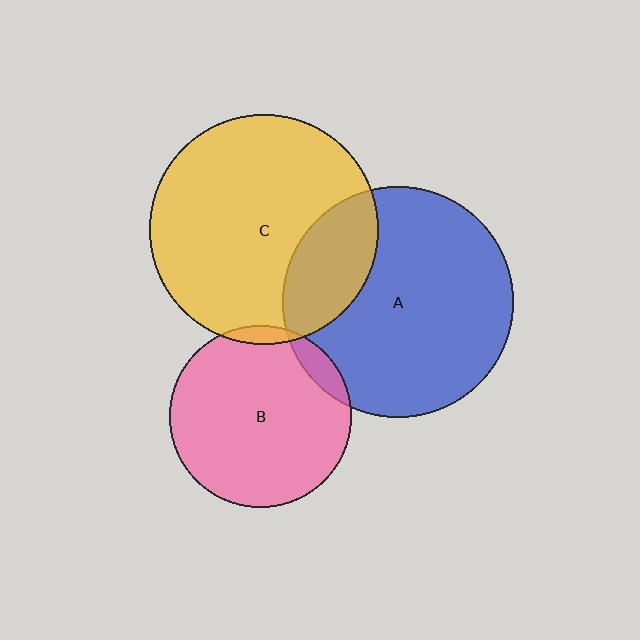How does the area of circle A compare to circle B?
Approximately 1.6 times.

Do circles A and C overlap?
Yes.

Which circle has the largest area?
Circle A (blue).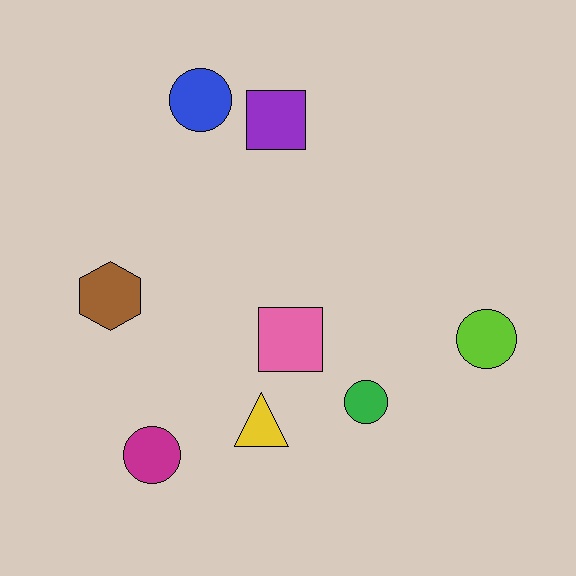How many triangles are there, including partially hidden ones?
There is 1 triangle.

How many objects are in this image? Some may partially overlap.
There are 8 objects.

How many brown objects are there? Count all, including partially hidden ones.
There is 1 brown object.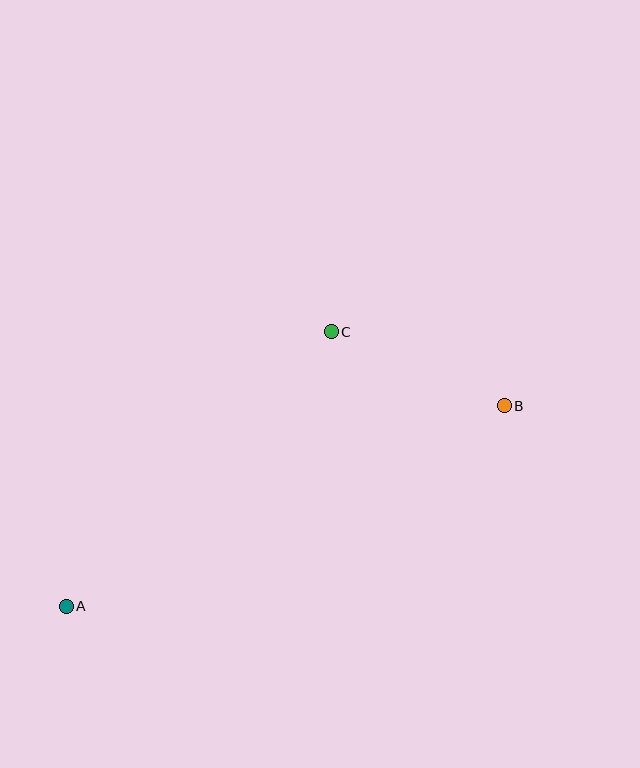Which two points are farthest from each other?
Points A and B are farthest from each other.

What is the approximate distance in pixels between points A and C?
The distance between A and C is approximately 381 pixels.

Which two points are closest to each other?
Points B and C are closest to each other.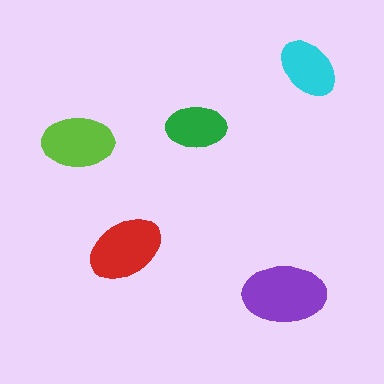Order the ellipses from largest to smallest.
the purple one, the red one, the lime one, the cyan one, the green one.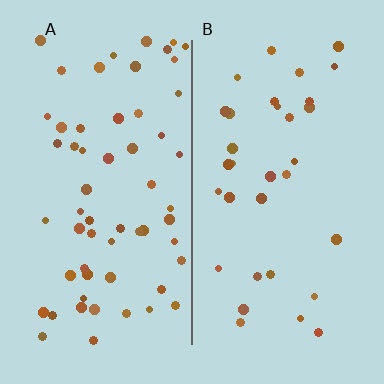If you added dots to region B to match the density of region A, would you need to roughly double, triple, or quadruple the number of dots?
Approximately double.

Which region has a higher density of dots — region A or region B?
A (the left).